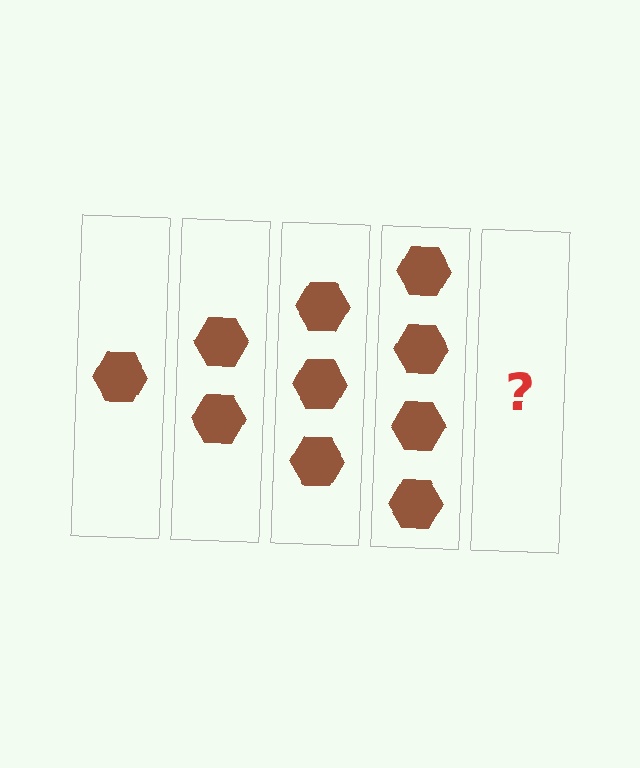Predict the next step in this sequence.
The next step is 5 hexagons.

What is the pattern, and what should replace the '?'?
The pattern is that each step adds one more hexagon. The '?' should be 5 hexagons.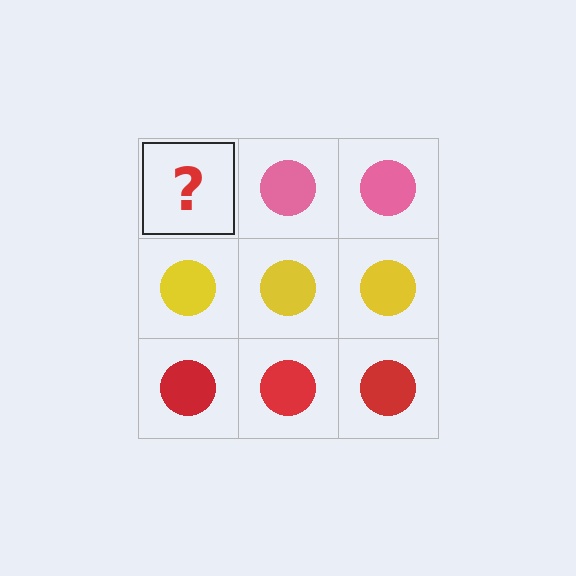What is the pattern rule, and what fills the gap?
The rule is that each row has a consistent color. The gap should be filled with a pink circle.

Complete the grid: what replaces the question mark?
The question mark should be replaced with a pink circle.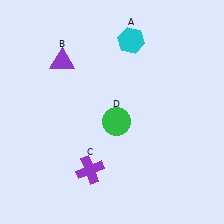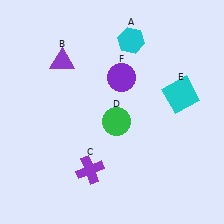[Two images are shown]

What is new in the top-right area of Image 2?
A cyan square (E) was added in the top-right area of Image 2.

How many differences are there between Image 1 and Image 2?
There are 2 differences between the two images.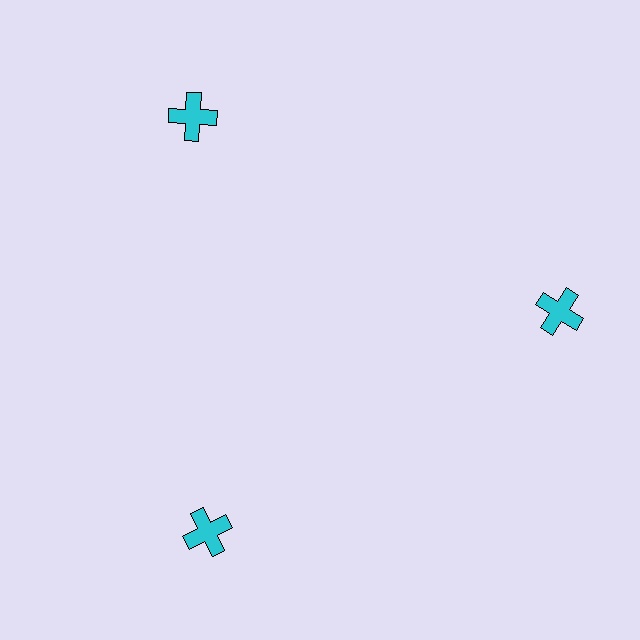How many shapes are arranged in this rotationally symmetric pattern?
There are 3 shapes, arranged in 3 groups of 1.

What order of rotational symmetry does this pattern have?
This pattern has 3-fold rotational symmetry.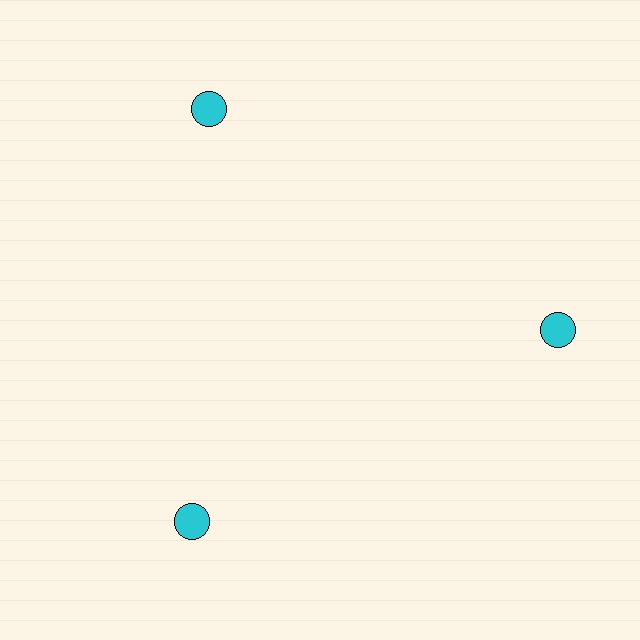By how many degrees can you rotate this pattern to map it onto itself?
The pattern maps onto itself every 120 degrees of rotation.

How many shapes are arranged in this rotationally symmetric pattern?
There are 3 shapes, arranged in 3 groups of 1.